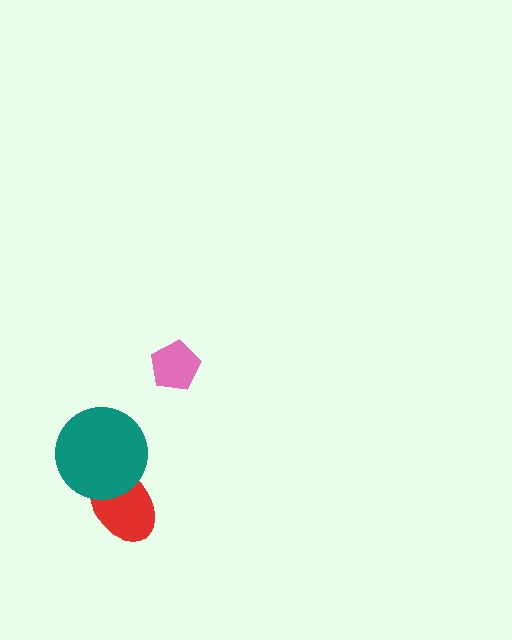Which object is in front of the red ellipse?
The teal circle is in front of the red ellipse.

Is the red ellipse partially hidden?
Yes, it is partially covered by another shape.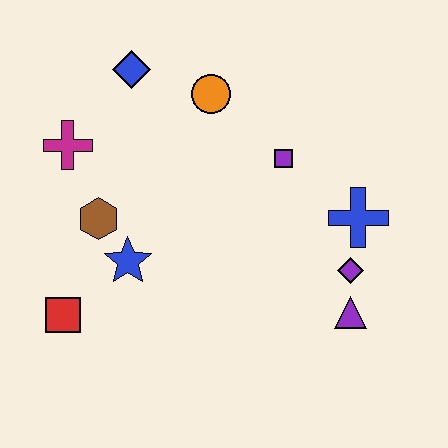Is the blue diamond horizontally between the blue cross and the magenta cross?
Yes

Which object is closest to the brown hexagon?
The blue star is closest to the brown hexagon.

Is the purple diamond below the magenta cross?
Yes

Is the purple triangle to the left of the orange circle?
No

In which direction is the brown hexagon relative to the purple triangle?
The brown hexagon is to the left of the purple triangle.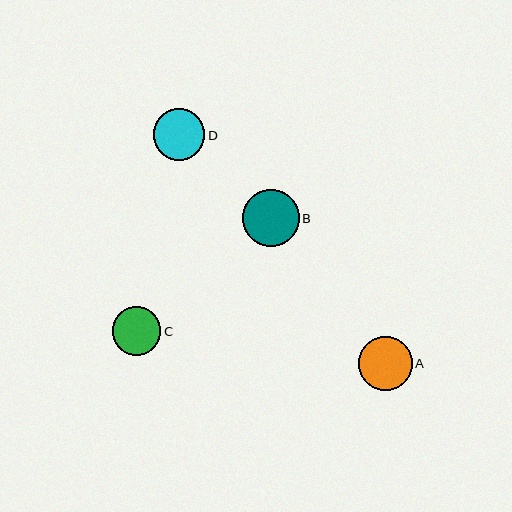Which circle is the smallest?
Circle C is the smallest with a size of approximately 49 pixels.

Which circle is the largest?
Circle B is the largest with a size of approximately 57 pixels.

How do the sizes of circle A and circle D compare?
Circle A and circle D are approximately the same size.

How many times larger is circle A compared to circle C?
Circle A is approximately 1.1 times the size of circle C.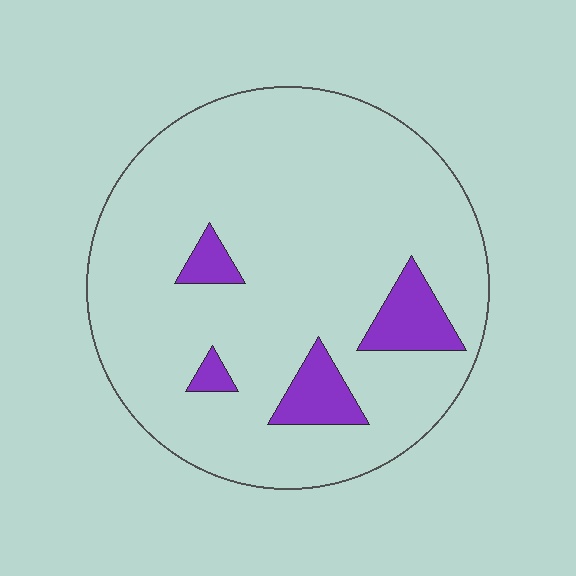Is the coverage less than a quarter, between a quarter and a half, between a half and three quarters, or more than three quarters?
Less than a quarter.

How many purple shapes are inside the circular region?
4.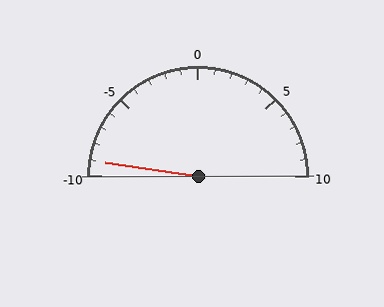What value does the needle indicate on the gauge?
The needle indicates approximately -9.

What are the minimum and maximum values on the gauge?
The gauge ranges from -10 to 10.